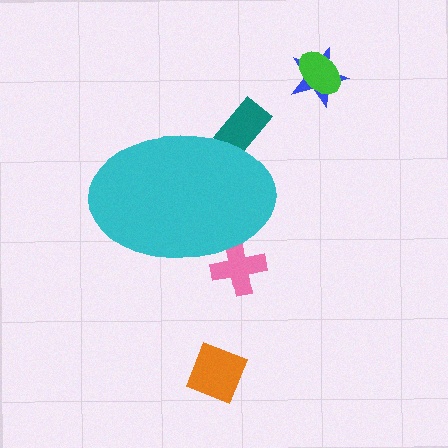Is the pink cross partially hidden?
Yes, the pink cross is partially hidden behind the cyan ellipse.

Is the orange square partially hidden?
No, the orange square is fully visible.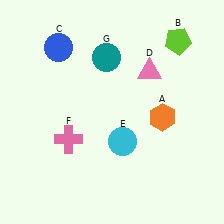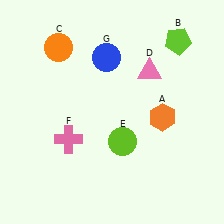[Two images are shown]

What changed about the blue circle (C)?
In Image 1, C is blue. In Image 2, it changed to orange.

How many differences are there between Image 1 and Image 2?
There are 3 differences between the two images.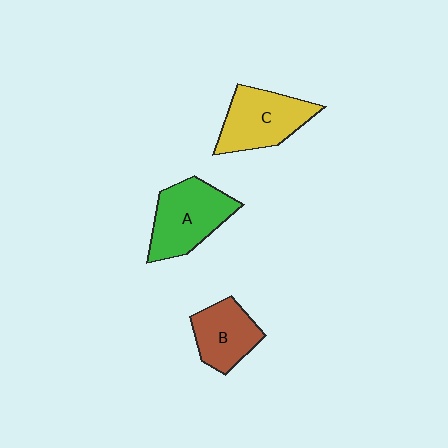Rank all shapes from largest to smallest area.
From largest to smallest: A (green), C (yellow), B (brown).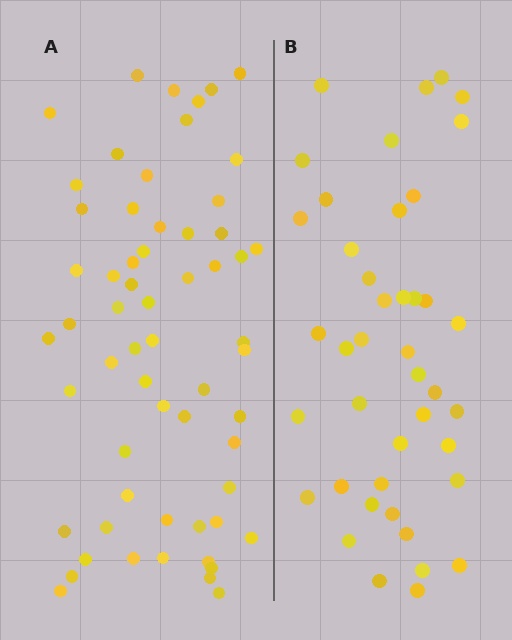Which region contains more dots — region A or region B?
Region A (the left region) has more dots.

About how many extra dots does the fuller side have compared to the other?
Region A has approximately 20 more dots than region B.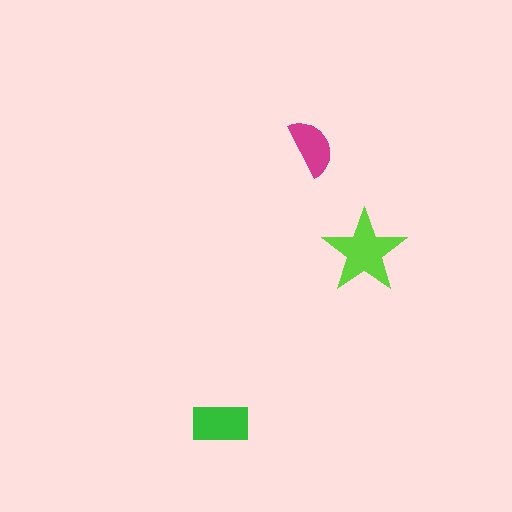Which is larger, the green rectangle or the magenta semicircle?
The green rectangle.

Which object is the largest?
The lime star.